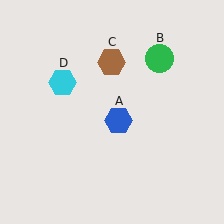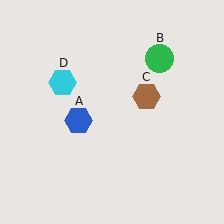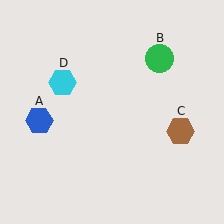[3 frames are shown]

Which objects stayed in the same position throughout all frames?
Green circle (object B) and cyan hexagon (object D) remained stationary.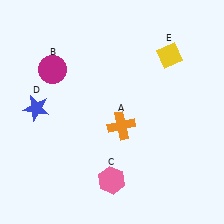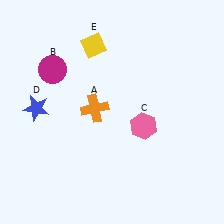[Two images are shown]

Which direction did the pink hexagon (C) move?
The pink hexagon (C) moved up.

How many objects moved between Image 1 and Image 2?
3 objects moved between the two images.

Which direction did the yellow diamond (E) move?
The yellow diamond (E) moved left.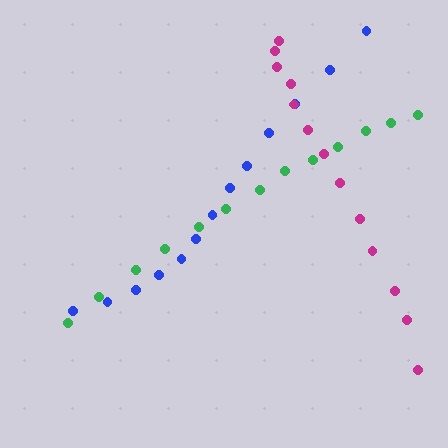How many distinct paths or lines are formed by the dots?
There are 3 distinct paths.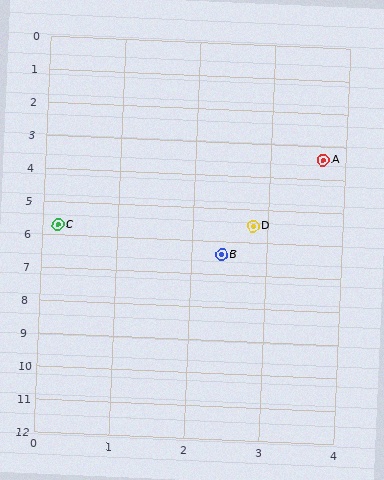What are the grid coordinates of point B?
Point B is at approximately (2.4, 6.4).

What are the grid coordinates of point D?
Point D is at approximately (2.8, 5.5).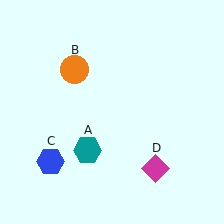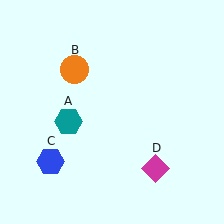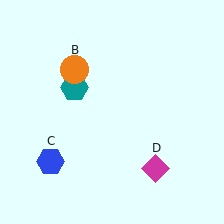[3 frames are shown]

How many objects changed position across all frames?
1 object changed position: teal hexagon (object A).